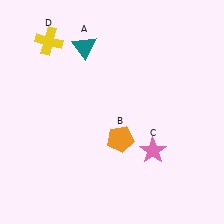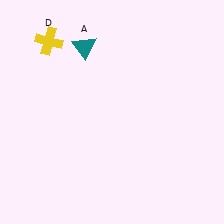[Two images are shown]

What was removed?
The pink star (C), the orange pentagon (B) were removed in Image 2.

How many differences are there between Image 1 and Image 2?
There are 2 differences between the two images.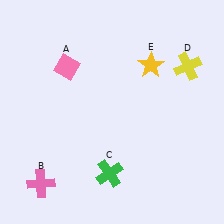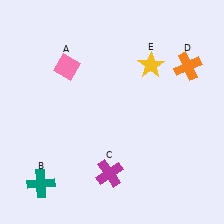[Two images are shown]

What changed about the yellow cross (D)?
In Image 1, D is yellow. In Image 2, it changed to orange.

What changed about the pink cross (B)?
In Image 1, B is pink. In Image 2, it changed to teal.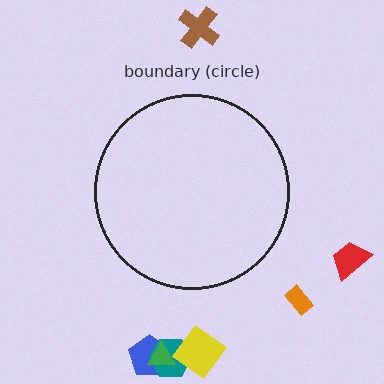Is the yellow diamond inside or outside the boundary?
Outside.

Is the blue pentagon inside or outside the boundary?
Outside.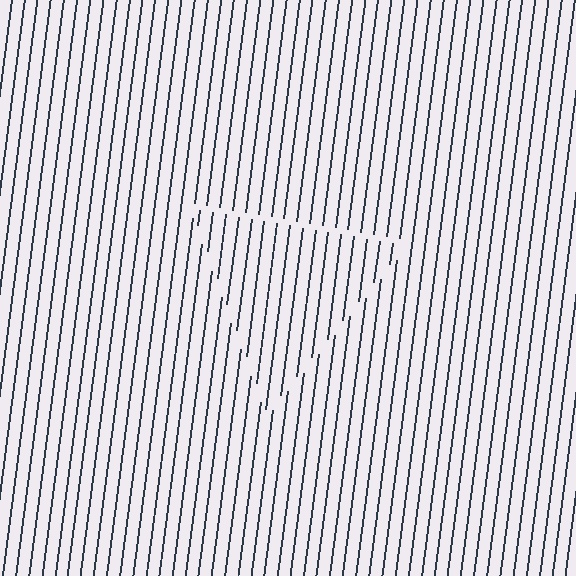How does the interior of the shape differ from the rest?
The interior of the shape contains the same grating, shifted by half a period — the contour is defined by the phase discontinuity where line-ends from the inner and outer gratings abut.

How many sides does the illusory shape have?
3 sides — the line-ends trace a triangle.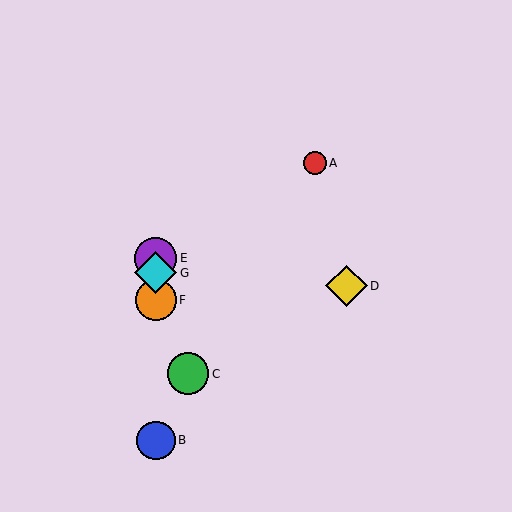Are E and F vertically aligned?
Yes, both are at x≈156.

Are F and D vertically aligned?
No, F is at x≈156 and D is at x≈347.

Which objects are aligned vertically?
Objects B, E, F, G are aligned vertically.